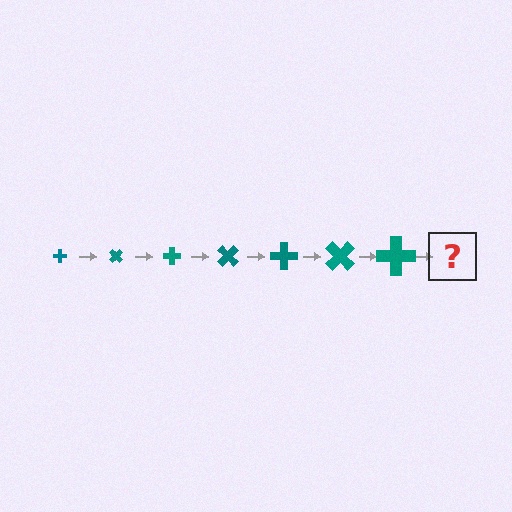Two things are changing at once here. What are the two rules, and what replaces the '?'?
The two rules are that the cross grows larger each step and it rotates 45 degrees each step. The '?' should be a cross, larger than the previous one and rotated 315 degrees from the start.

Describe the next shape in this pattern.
It should be a cross, larger than the previous one and rotated 315 degrees from the start.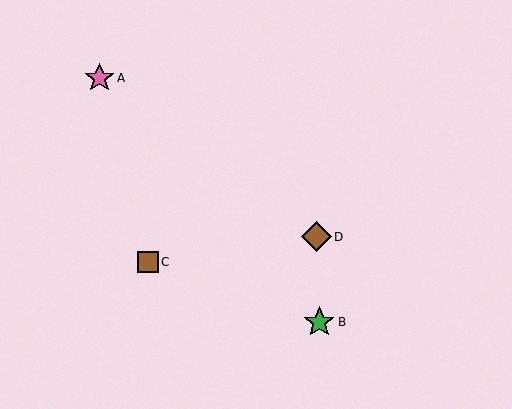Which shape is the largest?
The green star (labeled B) is the largest.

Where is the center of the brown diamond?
The center of the brown diamond is at (316, 237).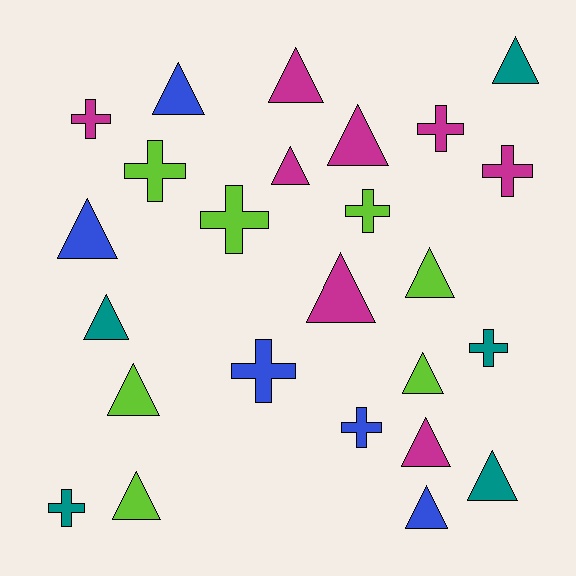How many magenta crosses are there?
There are 3 magenta crosses.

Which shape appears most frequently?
Triangle, with 15 objects.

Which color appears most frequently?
Magenta, with 8 objects.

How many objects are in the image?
There are 25 objects.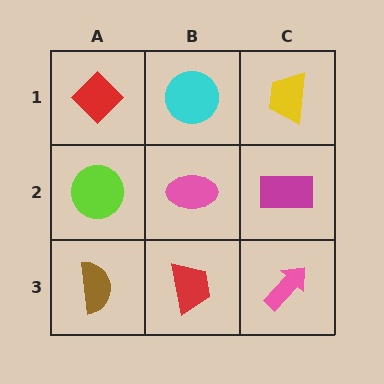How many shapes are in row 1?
3 shapes.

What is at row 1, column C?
A yellow trapezoid.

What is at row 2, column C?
A magenta rectangle.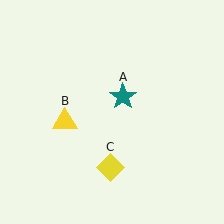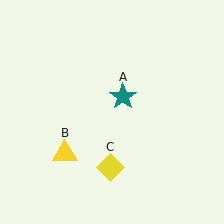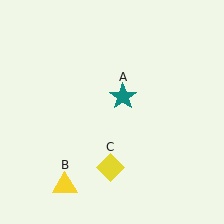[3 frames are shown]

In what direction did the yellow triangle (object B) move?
The yellow triangle (object B) moved down.